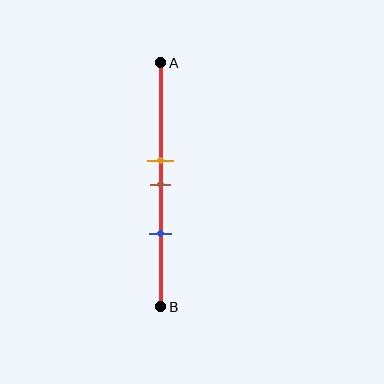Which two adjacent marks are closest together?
The orange and brown marks are the closest adjacent pair.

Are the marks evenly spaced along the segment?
Yes, the marks are approximately evenly spaced.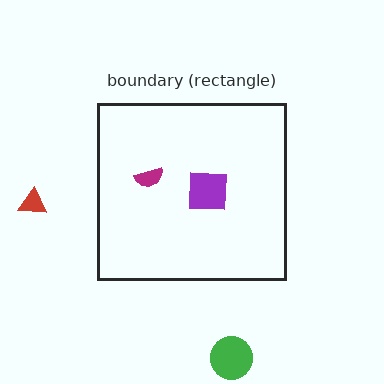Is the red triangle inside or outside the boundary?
Outside.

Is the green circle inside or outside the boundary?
Outside.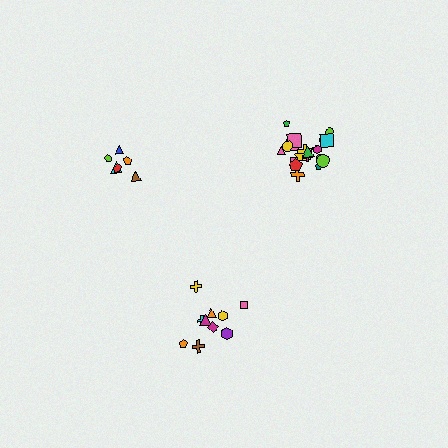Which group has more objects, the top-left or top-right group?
The top-right group.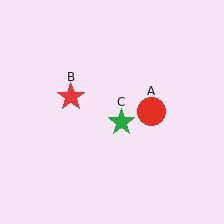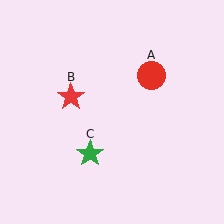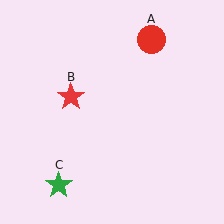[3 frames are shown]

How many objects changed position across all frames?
2 objects changed position: red circle (object A), green star (object C).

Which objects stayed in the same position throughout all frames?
Red star (object B) remained stationary.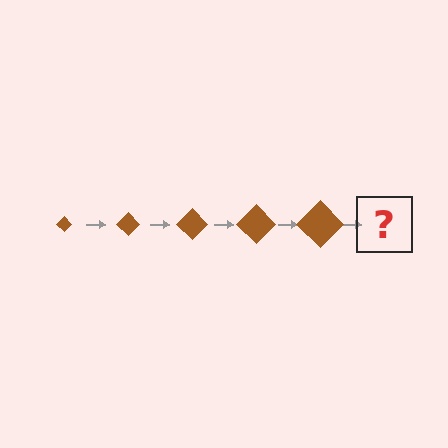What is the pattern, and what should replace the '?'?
The pattern is that the diamond gets progressively larger each step. The '?' should be a brown diamond, larger than the previous one.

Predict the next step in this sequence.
The next step is a brown diamond, larger than the previous one.